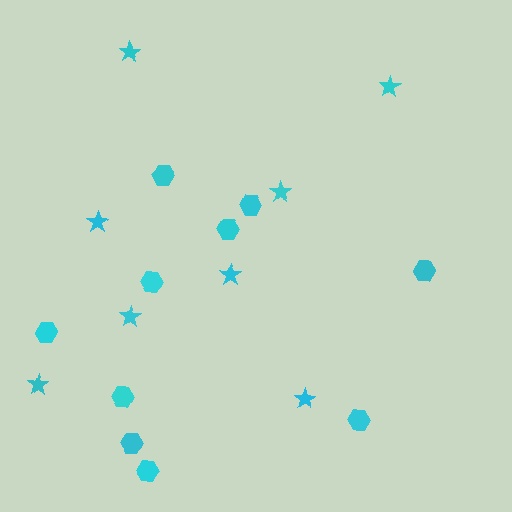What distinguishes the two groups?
There are 2 groups: one group of stars (8) and one group of hexagons (10).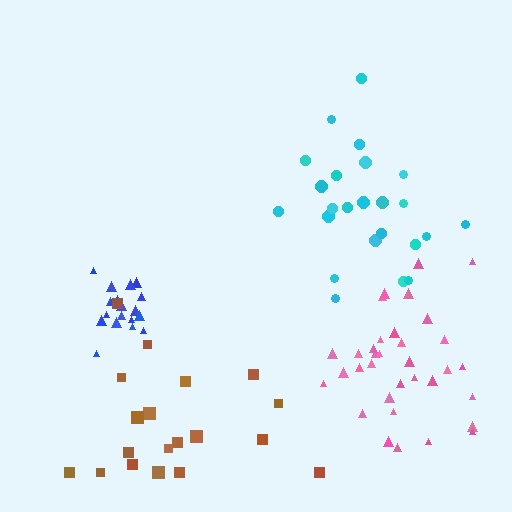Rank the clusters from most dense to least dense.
blue, pink, cyan, brown.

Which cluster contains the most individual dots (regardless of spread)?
Pink (34).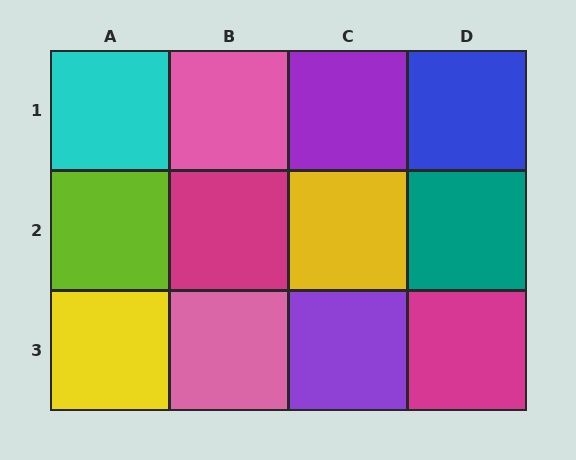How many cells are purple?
2 cells are purple.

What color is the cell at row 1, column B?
Pink.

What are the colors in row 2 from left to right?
Lime, magenta, yellow, teal.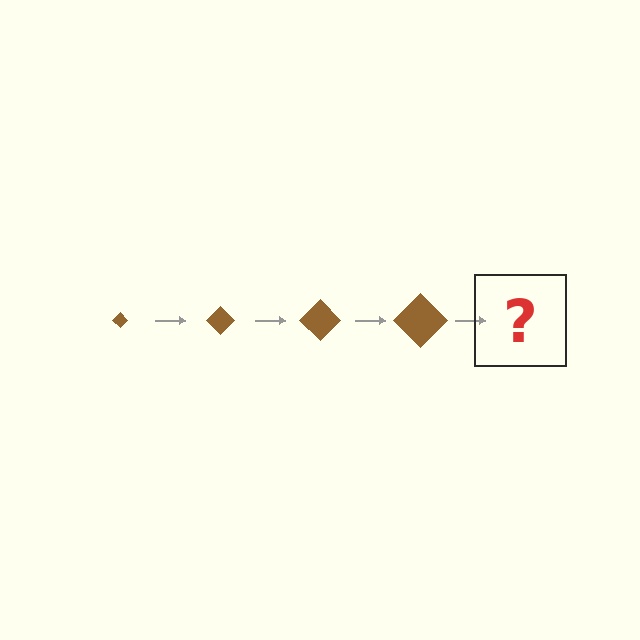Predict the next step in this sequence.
The next step is a brown diamond, larger than the previous one.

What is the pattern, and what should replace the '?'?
The pattern is that the diamond gets progressively larger each step. The '?' should be a brown diamond, larger than the previous one.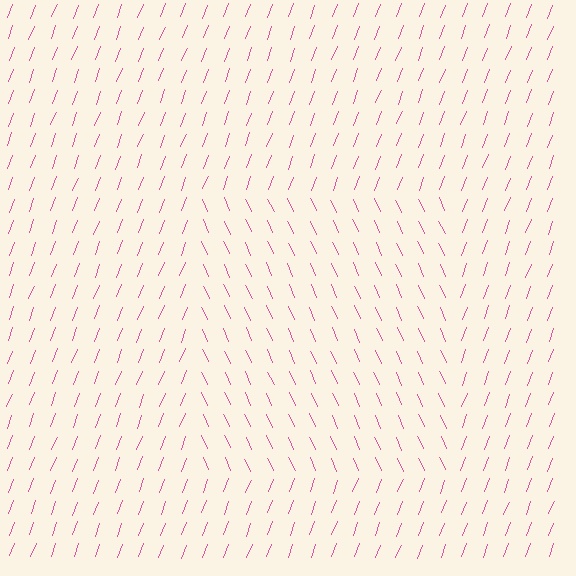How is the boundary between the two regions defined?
The boundary is defined purely by a change in line orientation (approximately 45 degrees difference). All lines are the same color and thickness.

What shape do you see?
I see a rectangle.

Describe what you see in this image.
The image is filled with small pink line segments. A rectangle region in the image has lines oriented differently from the surrounding lines, creating a visible texture boundary.